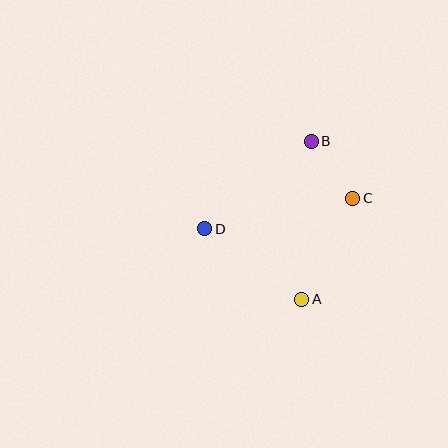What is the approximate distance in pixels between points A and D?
The distance between A and D is approximately 120 pixels.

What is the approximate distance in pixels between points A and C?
The distance between A and C is approximately 113 pixels.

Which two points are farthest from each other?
Points A and B are farthest from each other.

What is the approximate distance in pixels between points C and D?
The distance between C and D is approximately 151 pixels.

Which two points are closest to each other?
Points B and C are closest to each other.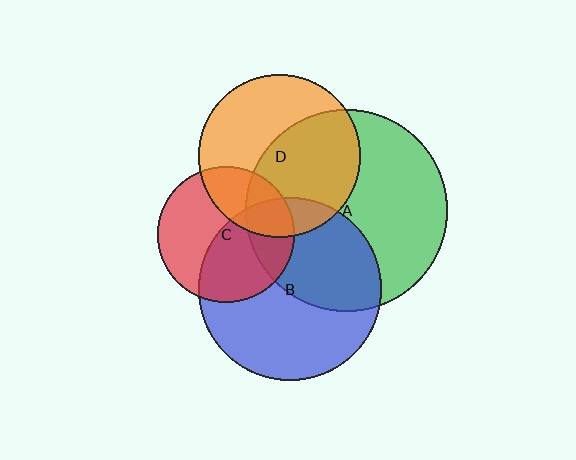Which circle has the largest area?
Circle A (green).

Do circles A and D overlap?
Yes.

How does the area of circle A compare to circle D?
Approximately 1.5 times.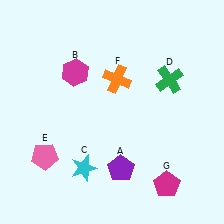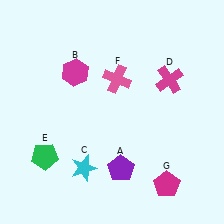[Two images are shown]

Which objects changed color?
D changed from green to magenta. E changed from pink to green. F changed from orange to pink.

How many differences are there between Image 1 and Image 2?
There are 3 differences between the two images.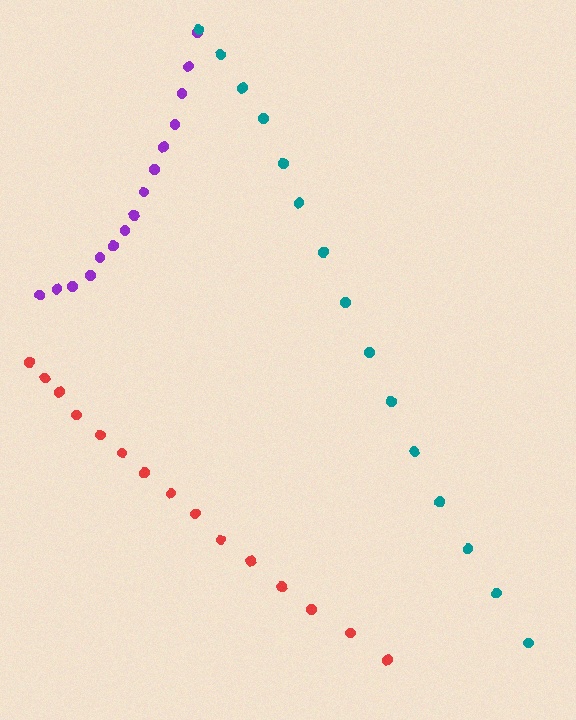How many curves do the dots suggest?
There are 3 distinct paths.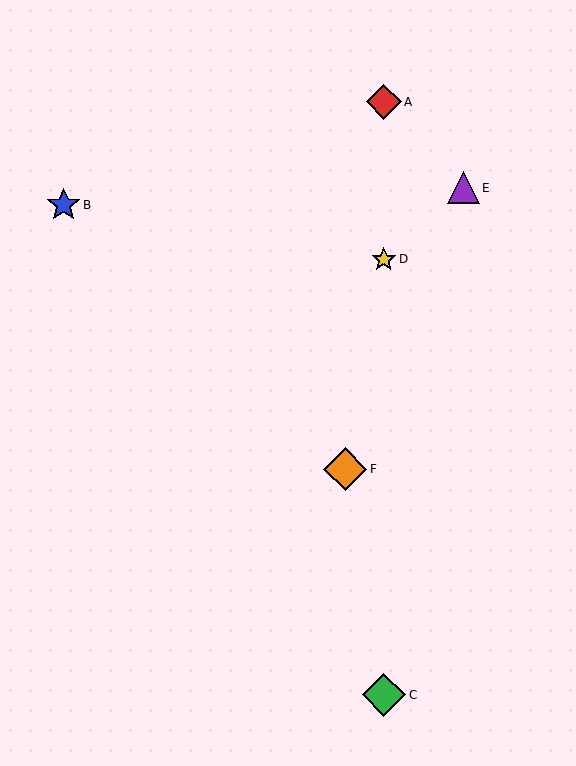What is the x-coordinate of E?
Object E is at x≈463.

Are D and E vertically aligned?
No, D is at x≈384 and E is at x≈463.